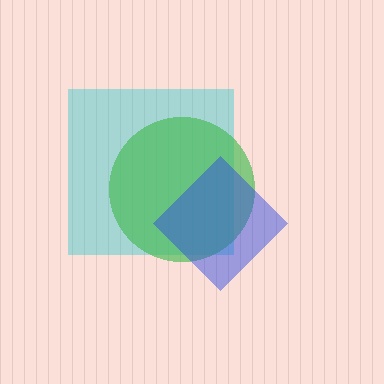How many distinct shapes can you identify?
There are 3 distinct shapes: a cyan square, a green circle, a blue diamond.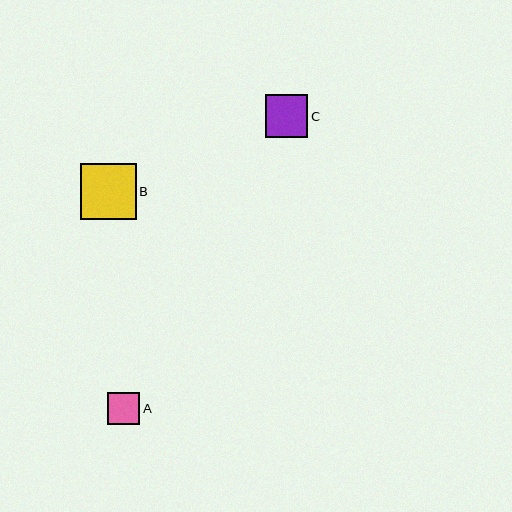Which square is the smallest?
Square A is the smallest with a size of approximately 32 pixels.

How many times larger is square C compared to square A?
Square C is approximately 1.3 times the size of square A.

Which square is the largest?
Square B is the largest with a size of approximately 56 pixels.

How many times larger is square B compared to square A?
Square B is approximately 1.7 times the size of square A.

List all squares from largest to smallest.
From largest to smallest: B, C, A.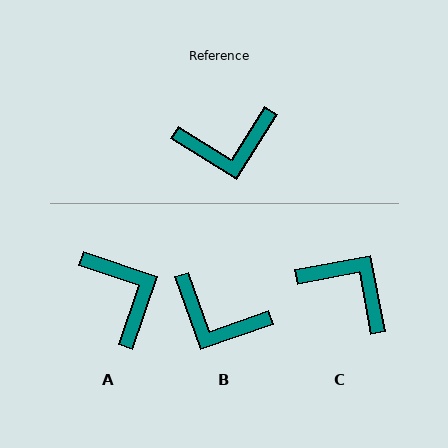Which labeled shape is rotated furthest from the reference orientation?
C, about 133 degrees away.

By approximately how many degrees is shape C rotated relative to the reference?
Approximately 133 degrees counter-clockwise.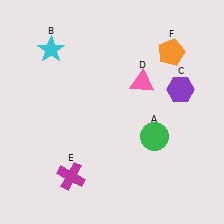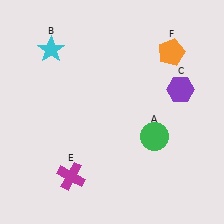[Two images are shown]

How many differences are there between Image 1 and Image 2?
There is 1 difference between the two images.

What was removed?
The pink triangle (D) was removed in Image 2.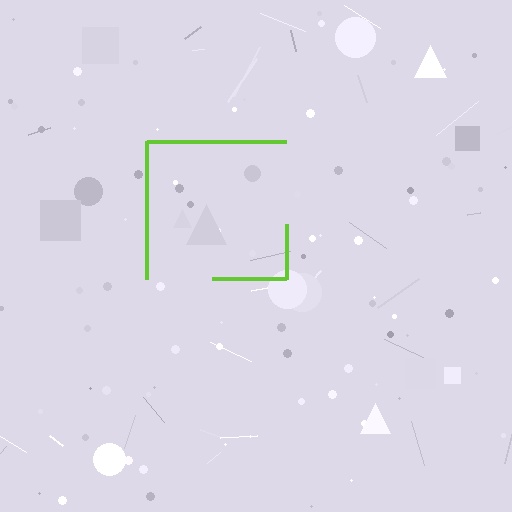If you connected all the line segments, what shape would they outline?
They would outline a square.